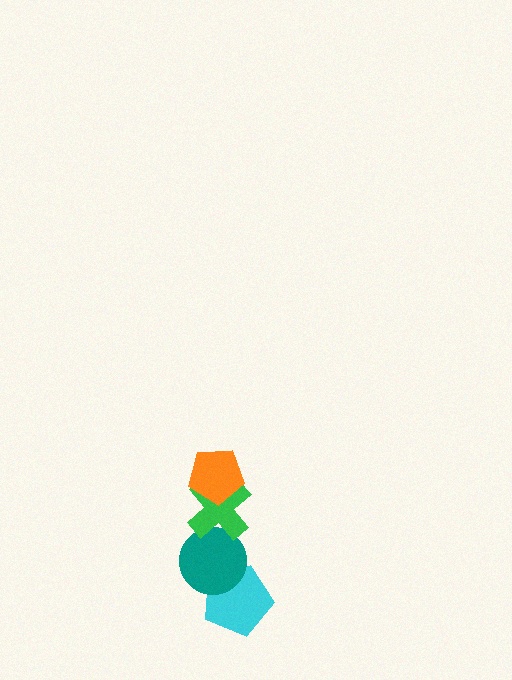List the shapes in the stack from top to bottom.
From top to bottom: the orange pentagon, the green cross, the teal circle, the cyan pentagon.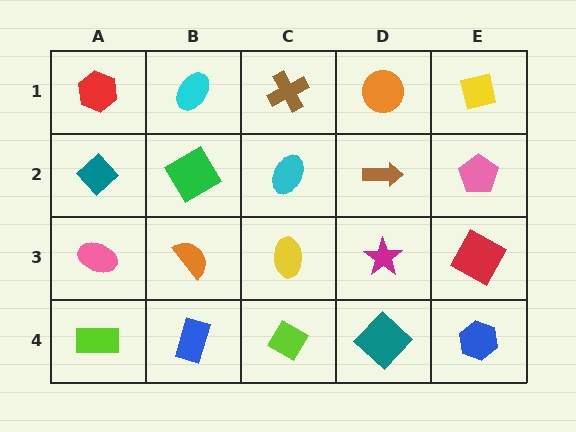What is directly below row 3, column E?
A blue hexagon.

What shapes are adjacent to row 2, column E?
A yellow square (row 1, column E), a red square (row 3, column E), a brown arrow (row 2, column D).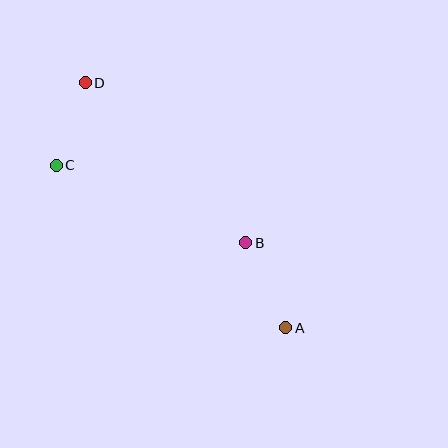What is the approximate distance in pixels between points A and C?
The distance between A and C is approximately 281 pixels.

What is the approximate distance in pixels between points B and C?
The distance between B and C is approximately 204 pixels.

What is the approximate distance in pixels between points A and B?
The distance between A and B is approximately 94 pixels.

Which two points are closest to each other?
Points C and D are closest to each other.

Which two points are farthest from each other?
Points A and D are farthest from each other.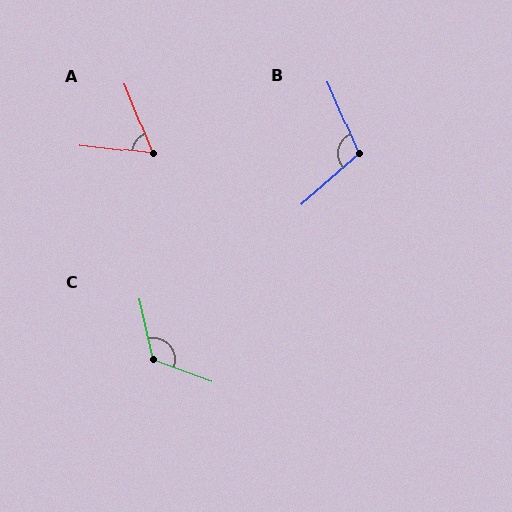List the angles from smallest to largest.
A (62°), B (109°), C (123°).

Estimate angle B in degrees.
Approximately 109 degrees.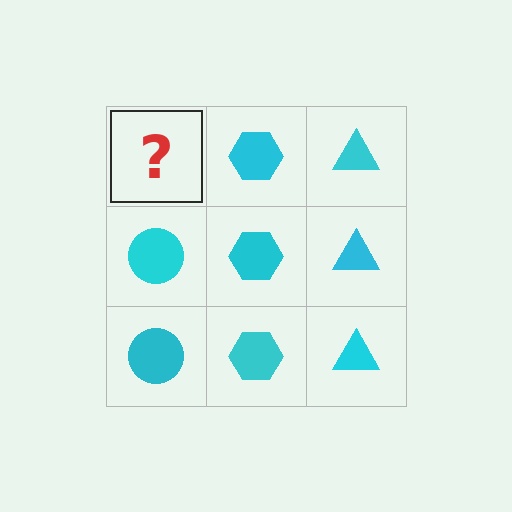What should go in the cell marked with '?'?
The missing cell should contain a cyan circle.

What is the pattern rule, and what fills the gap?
The rule is that each column has a consistent shape. The gap should be filled with a cyan circle.